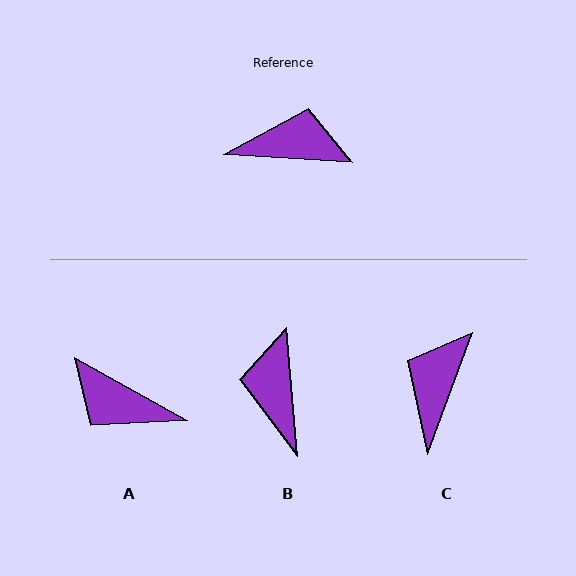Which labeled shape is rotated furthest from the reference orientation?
A, about 154 degrees away.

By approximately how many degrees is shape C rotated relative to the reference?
Approximately 73 degrees counter-clockwise.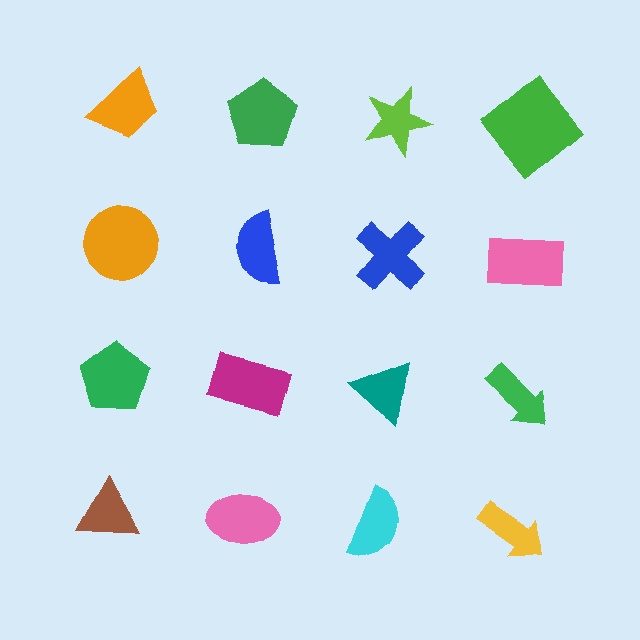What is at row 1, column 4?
A green diamond.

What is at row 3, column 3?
A teal triangle.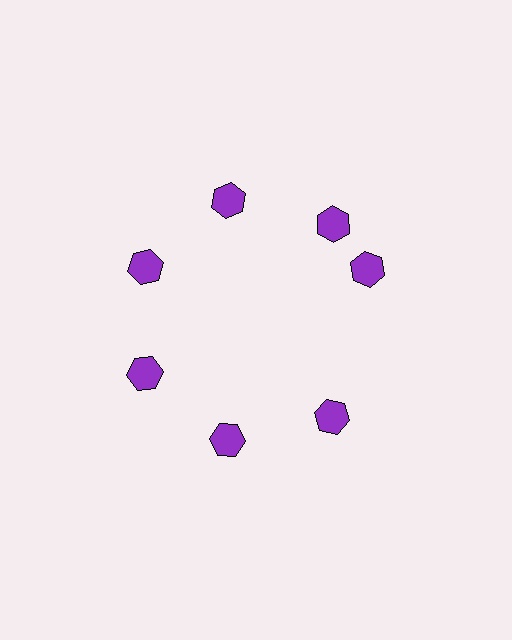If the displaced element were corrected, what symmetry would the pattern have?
It would have 7-fold rotational symmetry — the pattern would map onto itself every 51 degrees.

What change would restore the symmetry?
The symmetry would be restored by rotating it back into even spacing with its neighbors so that all 7 hexagons sit at equal angles and equal distance from the center.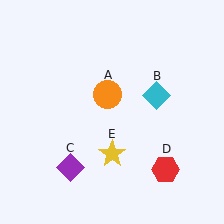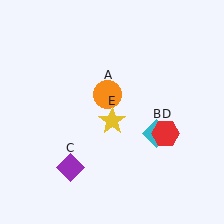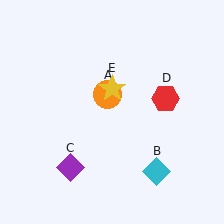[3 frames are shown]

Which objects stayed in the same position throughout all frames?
Orange circle (object A) and purple diamond (object C) remained stationary.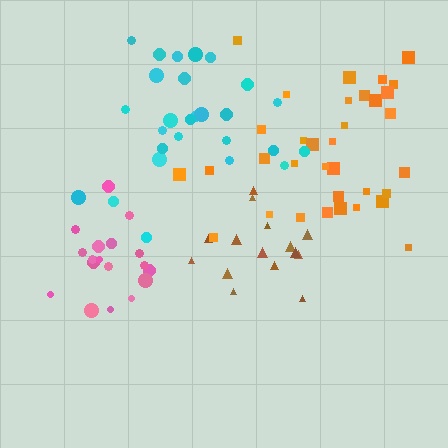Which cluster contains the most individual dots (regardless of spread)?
Orange (34).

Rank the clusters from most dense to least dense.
pink, brown, cyan, orange.